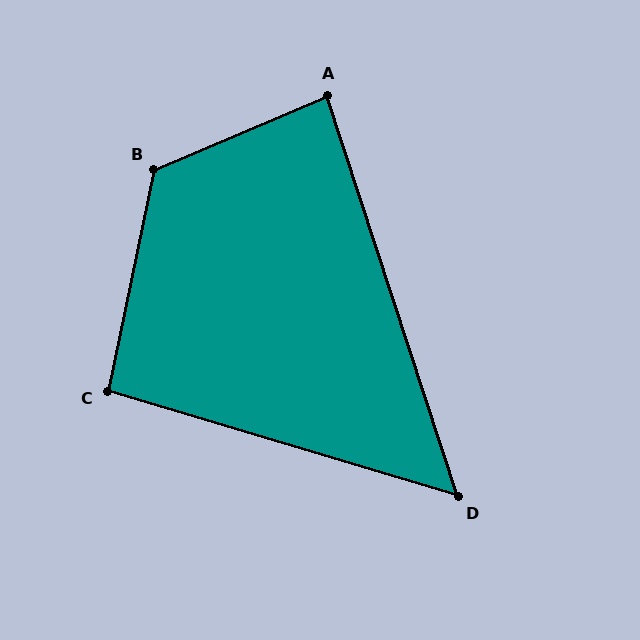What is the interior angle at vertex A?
Approximately 85 degrees (approximately right).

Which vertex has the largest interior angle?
B, at approximately 125 degrees.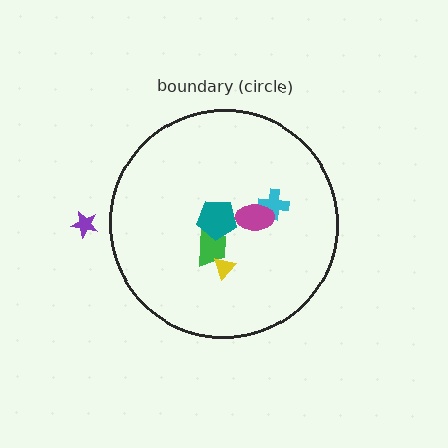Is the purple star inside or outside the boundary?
Outside.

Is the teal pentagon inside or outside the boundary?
Inside.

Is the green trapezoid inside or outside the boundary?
Inside.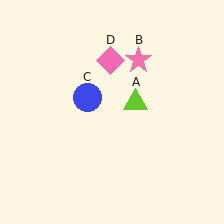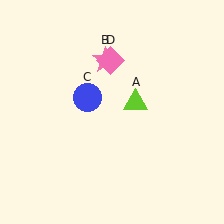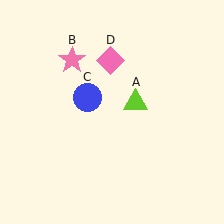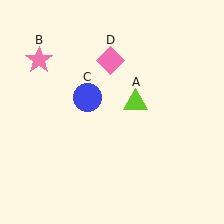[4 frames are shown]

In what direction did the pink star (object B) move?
The pink star (object B) moved left.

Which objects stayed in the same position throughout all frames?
Lime triangle (object A) and blue circle (object C) and pink diamond (object D) remained stationary.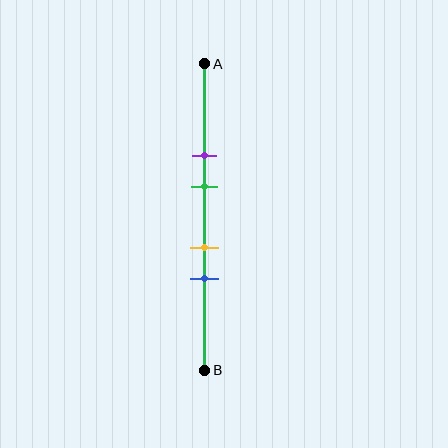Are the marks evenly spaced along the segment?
No, the marks are not evenly spaced.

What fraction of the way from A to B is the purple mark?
The purple mark is approximately 30% (0.3) of the way from A to B.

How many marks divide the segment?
There are 4 marks dividing the segment.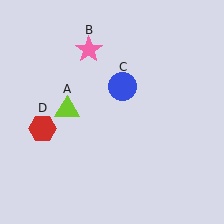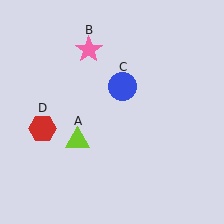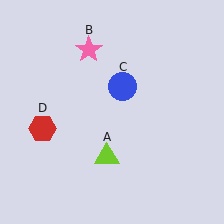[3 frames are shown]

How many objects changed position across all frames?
1 object changed position: lime triangle (object A).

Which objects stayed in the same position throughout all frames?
Pink star (object B) and blue circle (object C) and red hexagon (object D) remained stationary.